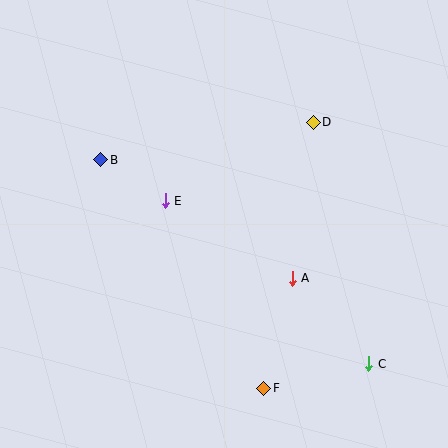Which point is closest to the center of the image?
Point E at (165, 201) is closest to the center.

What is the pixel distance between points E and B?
The distance between E and B is 76 pixels.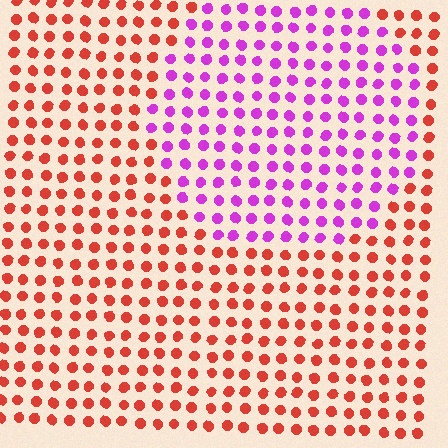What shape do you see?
I see a circle.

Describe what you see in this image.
The image is filled with small red elements in a uniform arrangement. A circle-shaped region is visible where the elements are tinted to a slightly different hue, forming a subtle color boundary.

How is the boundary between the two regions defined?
The boundary is defined purely by a slight shift in hue (about 66 degrees). Spacing, size, and orientation are identical on both sides.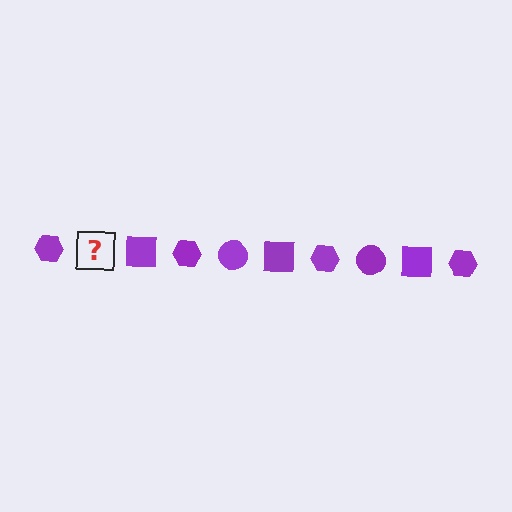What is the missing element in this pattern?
The missing element is a purple circle.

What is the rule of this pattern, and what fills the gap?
The rule is that the pattern cycles through hexagon, circle, square shapes in purple. The gap should be filled with a purple circle.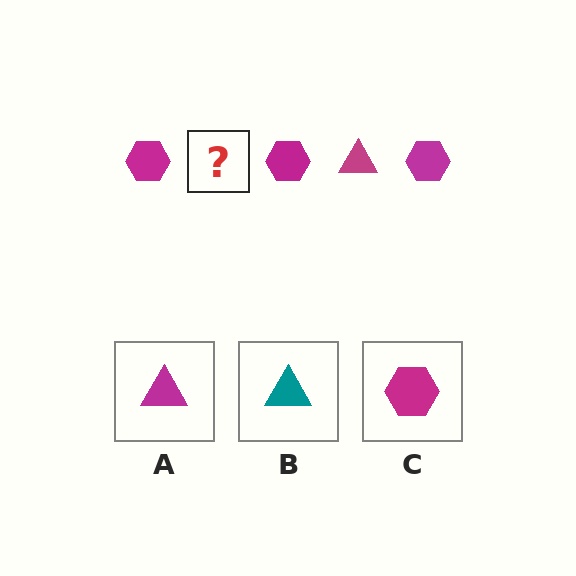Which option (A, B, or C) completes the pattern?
A.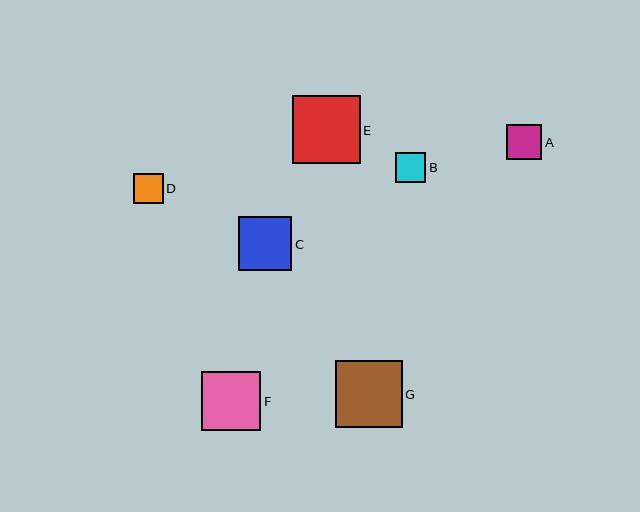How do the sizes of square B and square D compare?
Square B and square D are approximately the same size.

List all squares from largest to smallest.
From largest to smallest: E, G, F, C, A, B, D.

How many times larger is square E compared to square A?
Square E is approximately 1.9 times the size of square A.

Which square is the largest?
Square E is the largest with a size of approximately 68 pixels.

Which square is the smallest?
Square D is the smallest with a size of approximately 30 pixels.